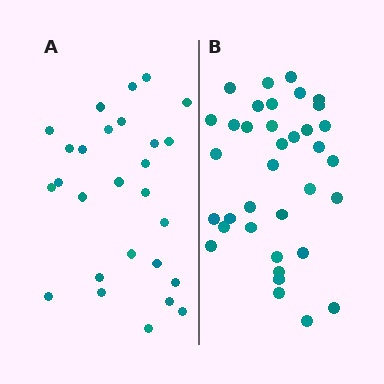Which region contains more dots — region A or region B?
Region B (the right region) has more dots.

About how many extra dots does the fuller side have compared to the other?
Region B has roughly 8 or so more dots than region A.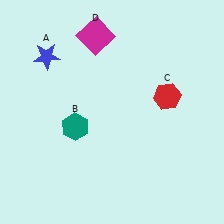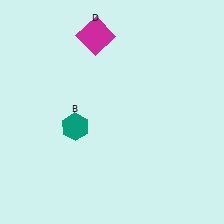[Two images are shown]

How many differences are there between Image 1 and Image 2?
There are 2 differences between the two images.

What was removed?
The blue star (A), the red hexagon (C) were removed in Image 2.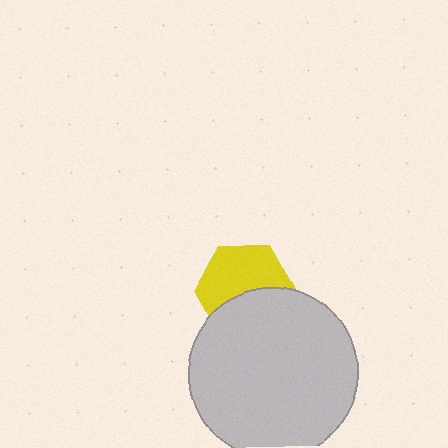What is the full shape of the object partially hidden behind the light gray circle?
The partially hidden object is a yellow hexagon.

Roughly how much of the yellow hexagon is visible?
About half of it is visible (roughly 58%).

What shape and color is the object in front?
The object in front is a light gray circle.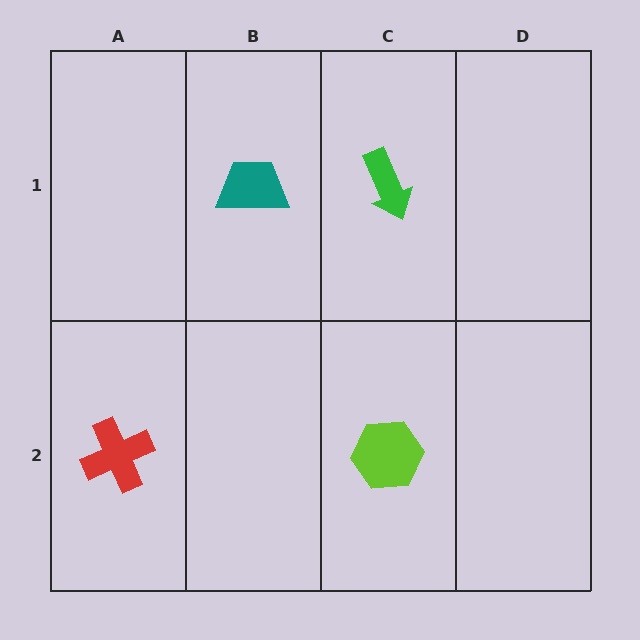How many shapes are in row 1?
2 shapes.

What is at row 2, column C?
A lime hexagon.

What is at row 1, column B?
A teal trapezoid.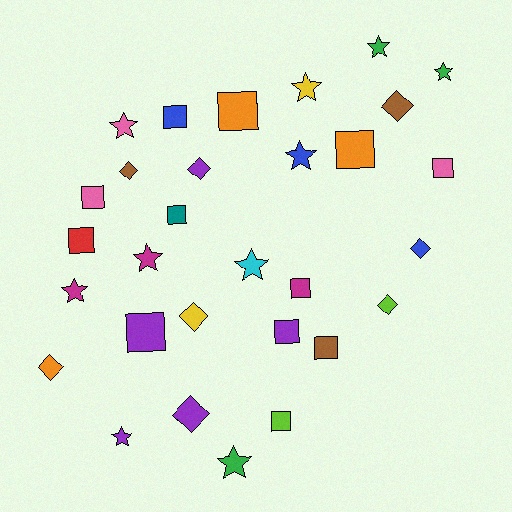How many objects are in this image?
There are 30 objects.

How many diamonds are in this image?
There are 8 diamonds.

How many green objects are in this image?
There are 3 green objects.